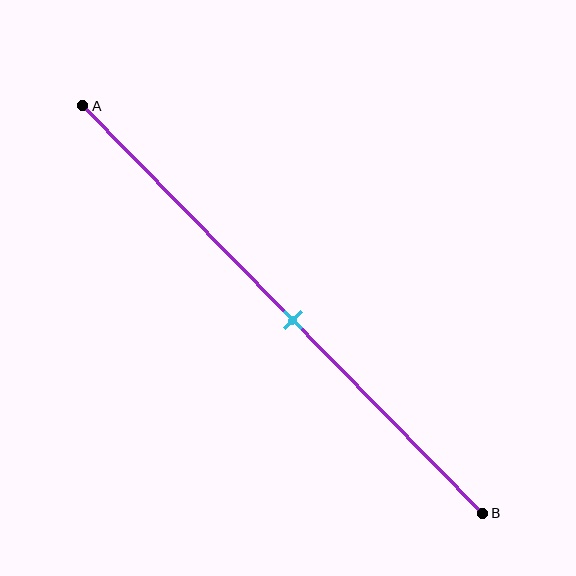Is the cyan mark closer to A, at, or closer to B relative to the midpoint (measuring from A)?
The cyan mark is approximately at the midpoint of segment AB.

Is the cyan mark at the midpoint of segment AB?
Yes, the mark is approximately at the midpoint.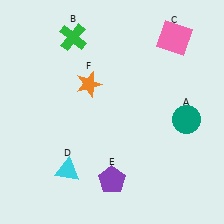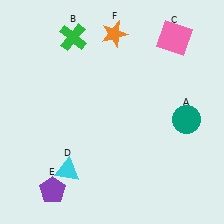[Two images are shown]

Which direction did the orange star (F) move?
The orange star (F) moved up.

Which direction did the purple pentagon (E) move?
The purple pentagon (E) moved left.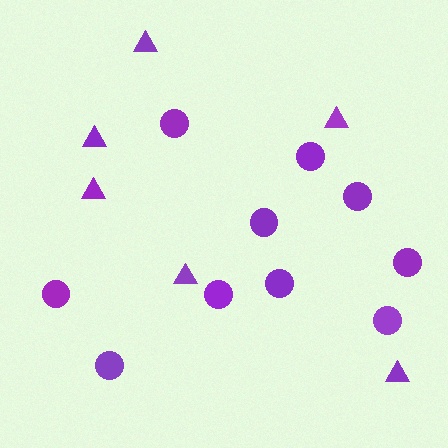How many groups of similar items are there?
There are 2 groups: one group of circles (10) and one group of triangles (6).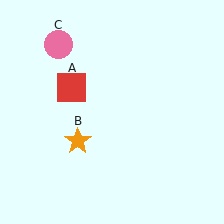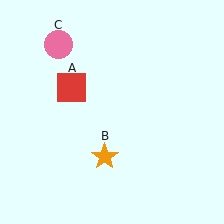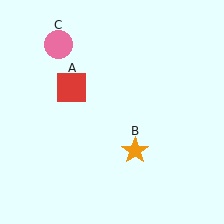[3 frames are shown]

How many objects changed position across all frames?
1 object changed position: orange star (object B).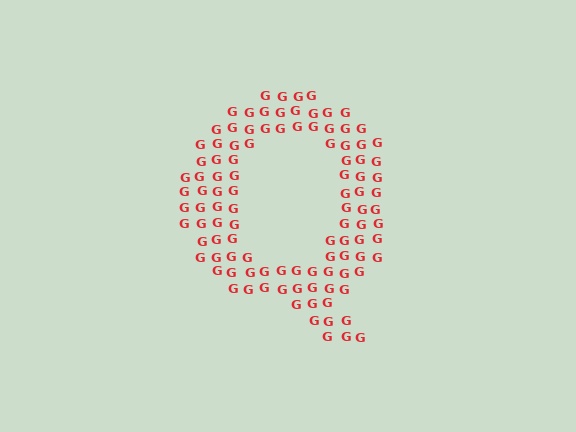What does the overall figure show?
The overall figure shows the letter Q.